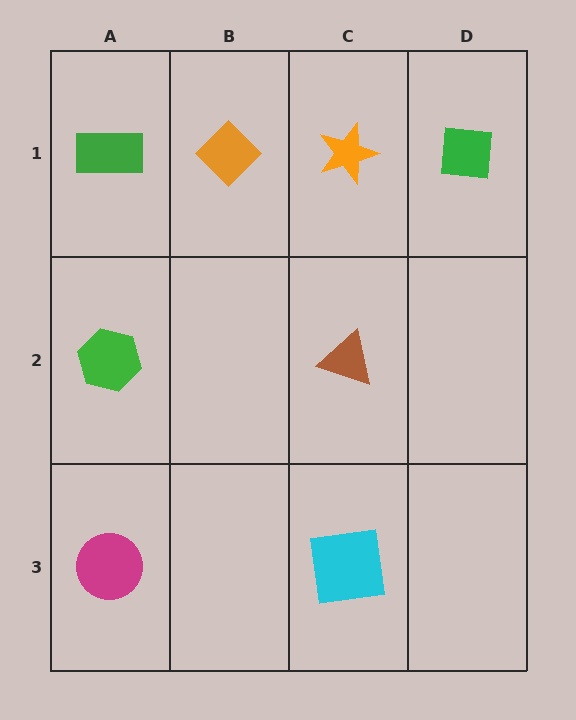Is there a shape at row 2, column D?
No, that cell is empty.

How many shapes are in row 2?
2 shapes.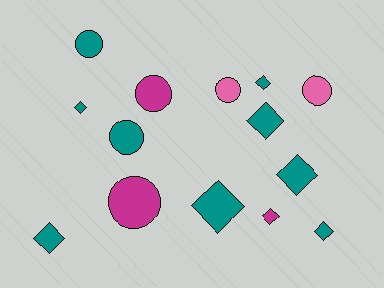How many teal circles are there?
There are 2 teal circles.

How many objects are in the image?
There are 14 objects.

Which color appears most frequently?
Teal, with 9 objects.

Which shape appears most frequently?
Diamond, with 8 objects.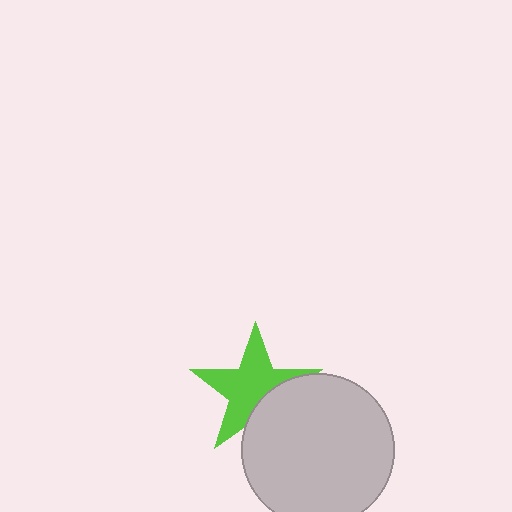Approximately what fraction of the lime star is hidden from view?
Roughly 31% of the lime star is hidden behind the light gray circle.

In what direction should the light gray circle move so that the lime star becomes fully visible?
The light gray circle should move toward the lower-right. That is the shortest direction to clear the overlap and leave the lime star fully visible.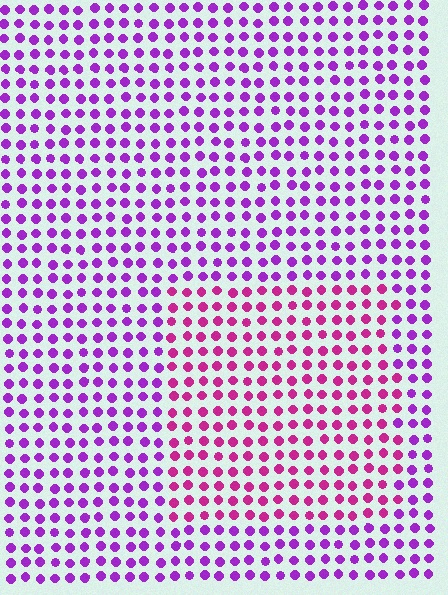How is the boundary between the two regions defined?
The boundary is defined purely by a slight shift in hue (about 35 degrees). Spacing, size, and orientation are identical on both sides.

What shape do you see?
I see a rectangle.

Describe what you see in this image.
The image is filled with small purple elements in a uniform arrangement. A rectangle-shaped region is visible where the elements are tinted to a slightly different hue, forming a subtle color boundary.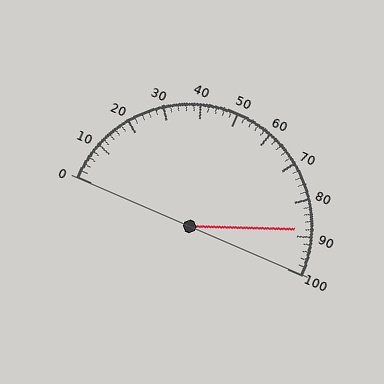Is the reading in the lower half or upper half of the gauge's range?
The reading is in the upper half of the range (0 to 100).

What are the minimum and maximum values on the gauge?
The gauge ranges from 0 to 100.